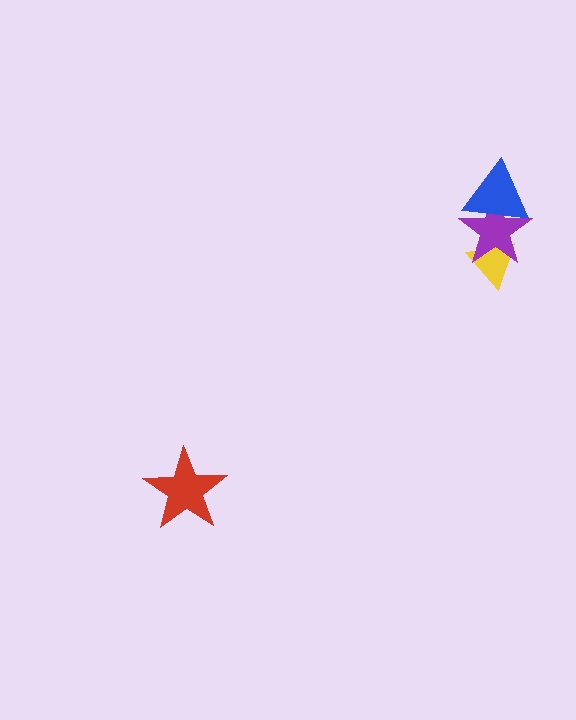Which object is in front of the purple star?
The blue triangle is in front of the purple star.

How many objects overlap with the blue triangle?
1 object overlaps with the blue triangle.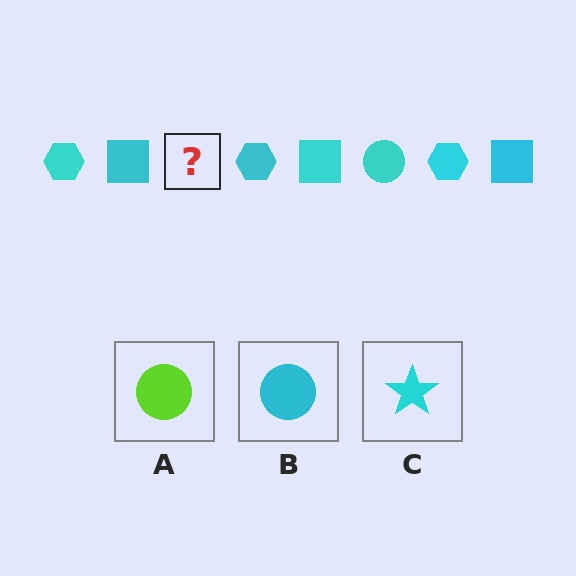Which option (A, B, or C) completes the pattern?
B.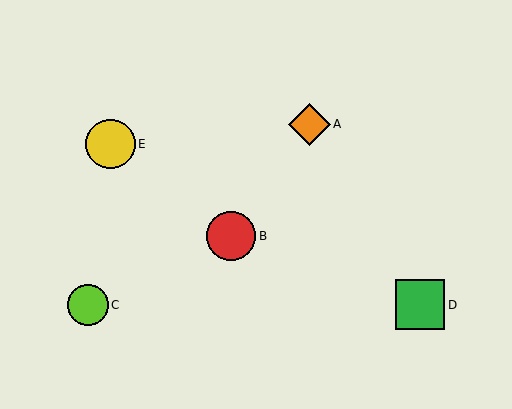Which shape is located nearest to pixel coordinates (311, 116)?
The orange diamond (labeled A) at (310, 124) is nearest to that location.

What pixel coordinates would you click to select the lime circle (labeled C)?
Click at (88, 305) to select the lime circle C.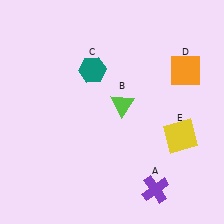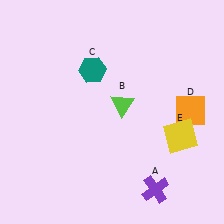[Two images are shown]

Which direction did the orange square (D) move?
The orange square (D) moved down.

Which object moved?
The orange square (D) moved down.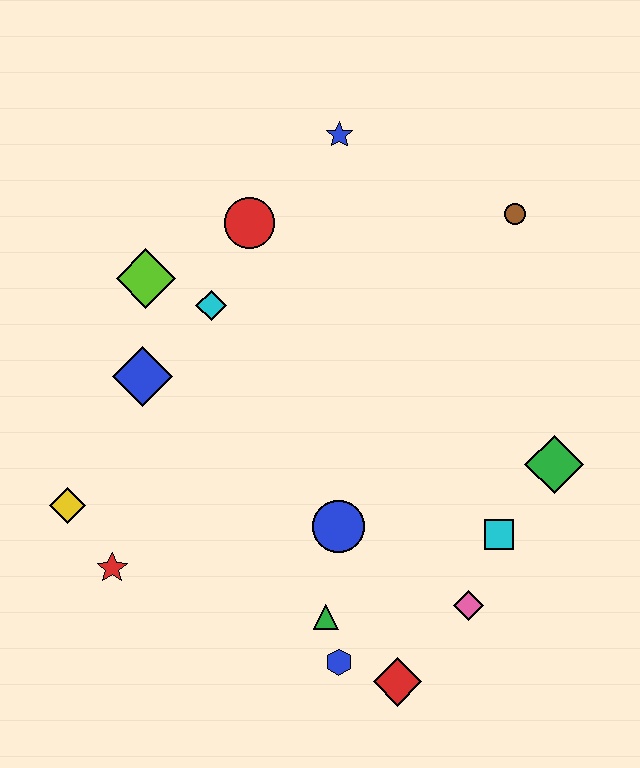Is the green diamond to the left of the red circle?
No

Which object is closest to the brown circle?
The blue star is closest to the brown circle.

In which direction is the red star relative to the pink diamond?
The red star is to the left of the pink diamond.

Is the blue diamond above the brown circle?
No